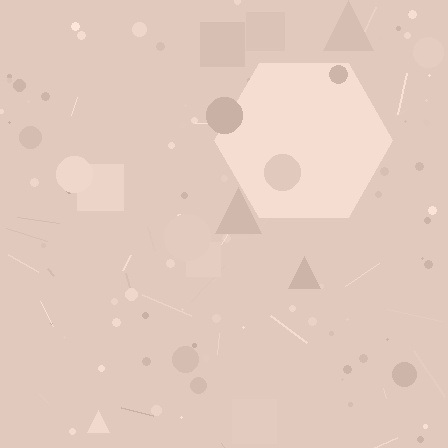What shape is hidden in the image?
A hexagon is hidden in the image.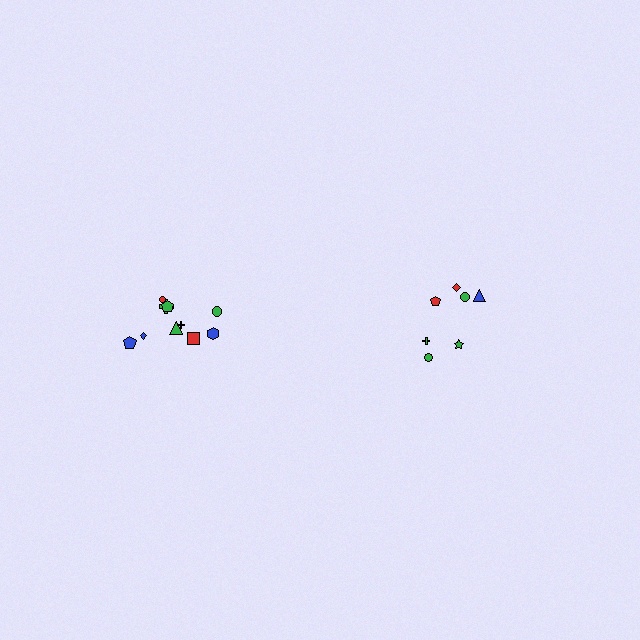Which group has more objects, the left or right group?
The left group.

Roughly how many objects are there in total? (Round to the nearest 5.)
Roughly 15 objects in total.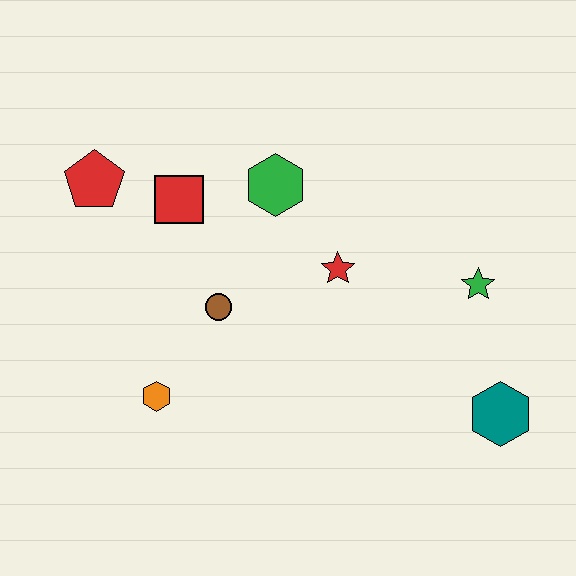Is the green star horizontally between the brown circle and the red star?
No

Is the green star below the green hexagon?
Yes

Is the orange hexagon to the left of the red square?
Yes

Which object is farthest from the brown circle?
The teal hexagon is farthest from the brown circle.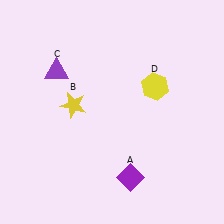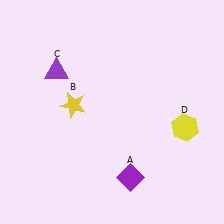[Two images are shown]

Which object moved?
The yellow hexagon (D) moved down.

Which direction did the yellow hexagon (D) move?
The yellow hexagon (D) moved down.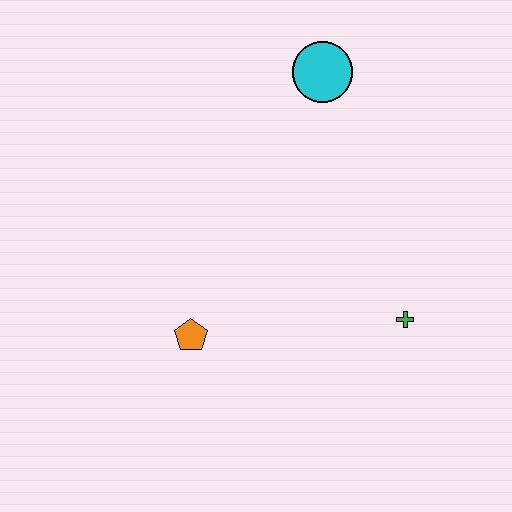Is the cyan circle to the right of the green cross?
No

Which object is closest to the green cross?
The orange pentagon is closest to the green cross.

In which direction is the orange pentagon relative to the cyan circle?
The orange pentagon is below the cyan circle.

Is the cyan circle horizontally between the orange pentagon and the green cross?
Yes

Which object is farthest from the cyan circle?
The orange pentagon is farthest from the cyan circle.